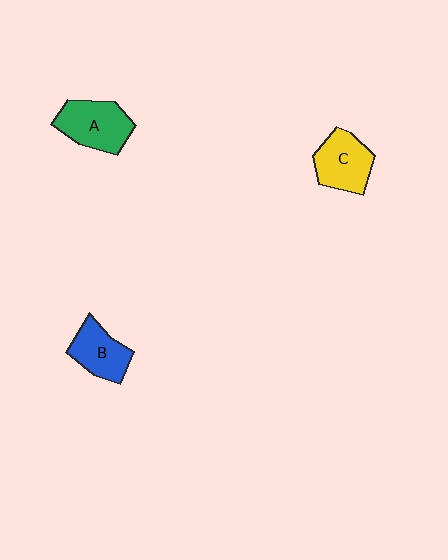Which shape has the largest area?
Shape A (green).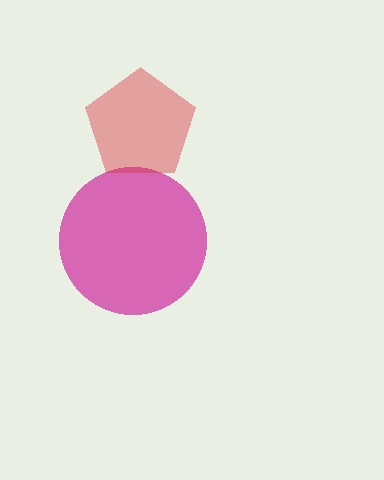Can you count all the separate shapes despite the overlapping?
Yes, there are 2 separate shapes.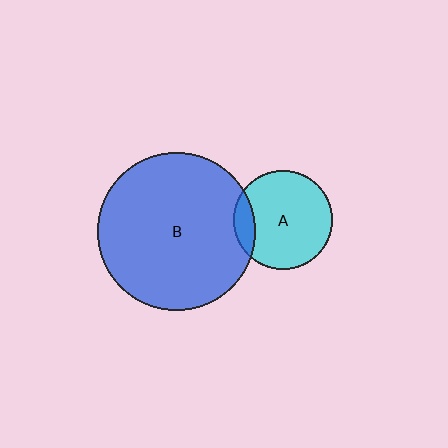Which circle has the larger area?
Circle B (blue).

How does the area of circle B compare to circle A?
Approximately 2.5 times.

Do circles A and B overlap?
Yes.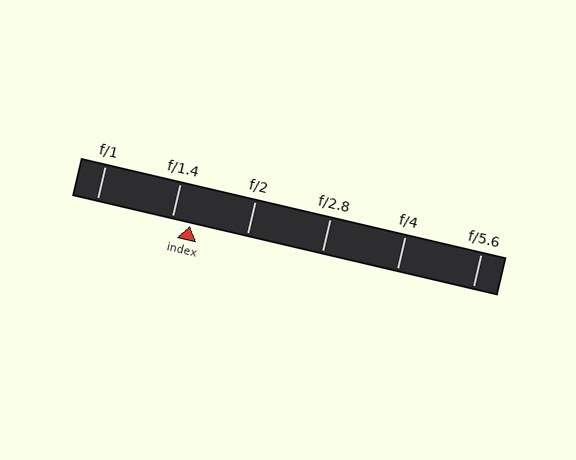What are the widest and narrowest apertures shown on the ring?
The widest aperture shown is f/1 and the narrowest is f/5.6.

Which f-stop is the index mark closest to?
The index mark is closest to f/1.4.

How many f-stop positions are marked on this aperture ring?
There are 6 f-stop positions marked.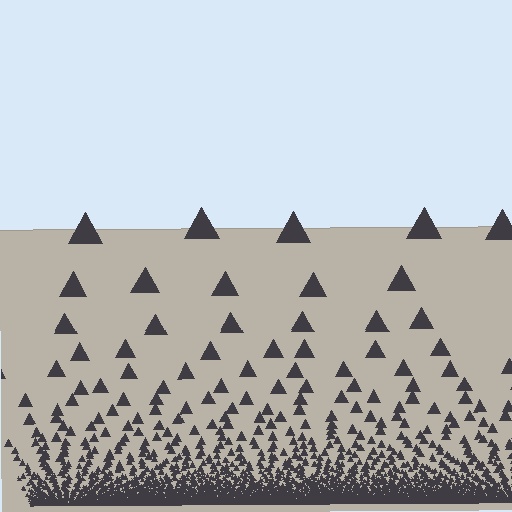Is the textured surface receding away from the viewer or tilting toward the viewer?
The surface appears to tilt toward the viewer. Texture elements get larger and sparser toward the top.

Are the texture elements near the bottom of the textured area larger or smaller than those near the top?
Smaller. The gradient is inverted — elements near the bottom are smaller and denser.